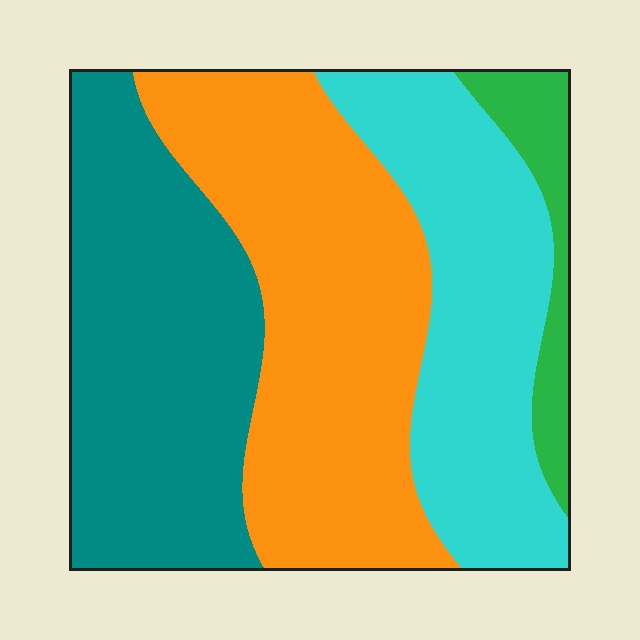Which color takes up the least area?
Green, at roughly 5%.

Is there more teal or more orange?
Orange.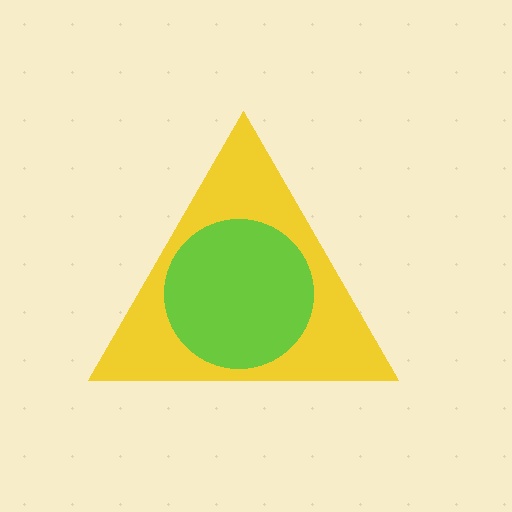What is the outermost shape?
The yellow triangle.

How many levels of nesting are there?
2.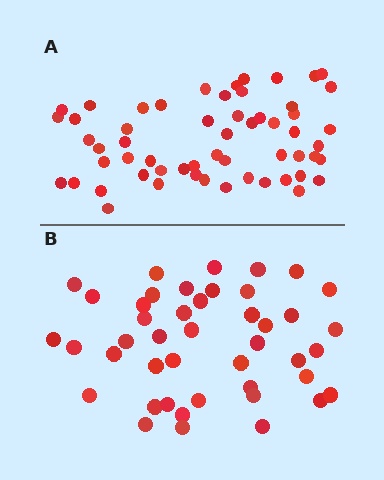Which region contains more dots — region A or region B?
Region A (the top region) has more dots.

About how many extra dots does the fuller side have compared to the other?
Region A has approximately 15 more dots than region B.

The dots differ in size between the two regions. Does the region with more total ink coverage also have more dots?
No. Region B has more total ink coverage because its dots are larger, but region A actually contains more individual dots. Total area can be misleading — the number of items is what matters here.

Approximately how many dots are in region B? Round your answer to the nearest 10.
About 40 dots. (The exact count is 44, which rounds to 40.)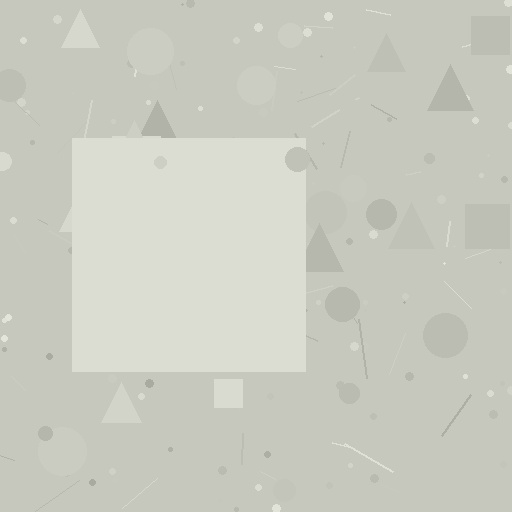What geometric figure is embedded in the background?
A square is embedded in the background.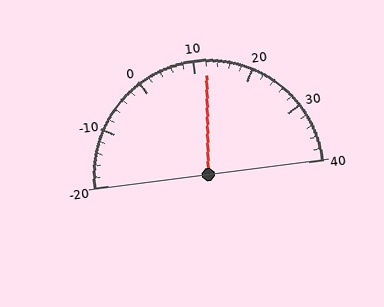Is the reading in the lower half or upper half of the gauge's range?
The reading is in the upper half of the range (-20 to 40).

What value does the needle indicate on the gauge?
The needle indicates approximately 12.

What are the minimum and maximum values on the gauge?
The gauge ranges from -20 to 40.